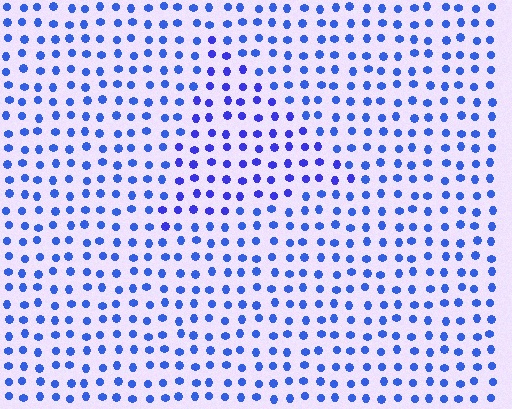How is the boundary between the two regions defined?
The boundary is defined purely by a slight shift in hue (about 17 degrees). Spacing, size, and orientation are identical on both sides.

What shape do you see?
I see a triangle.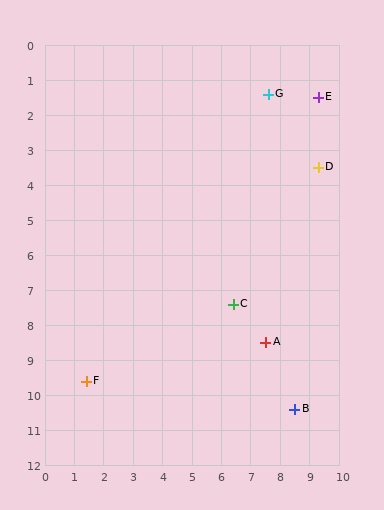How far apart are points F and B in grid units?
Points F and B are about 7.1 grid units apart.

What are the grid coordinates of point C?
Point C is at approximately (6.4, 7.4).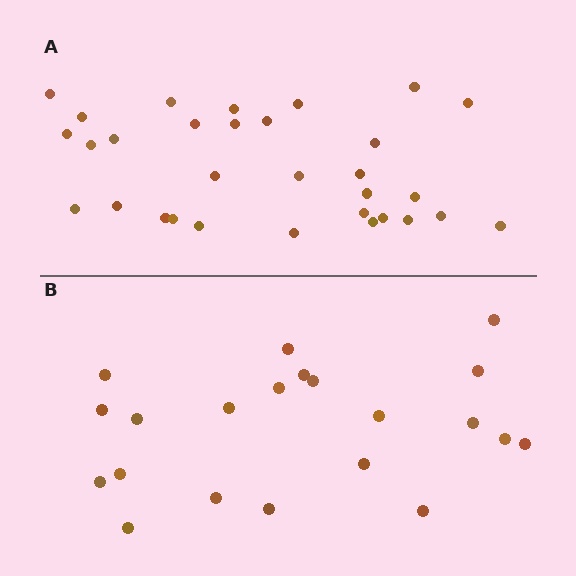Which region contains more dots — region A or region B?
Region A (the top region) has more dots.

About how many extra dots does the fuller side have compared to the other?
Region A has roughly 10 or so more dots than region B.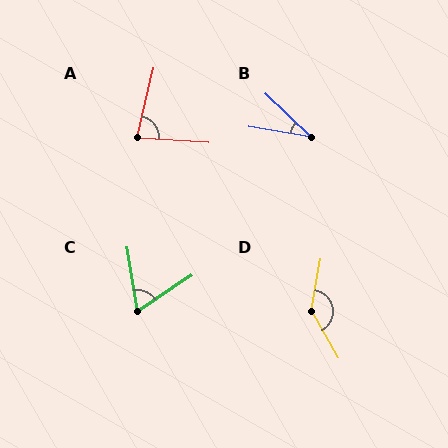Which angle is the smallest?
B, at approximately 34 degrees.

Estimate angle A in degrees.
Approximately 80 degrees.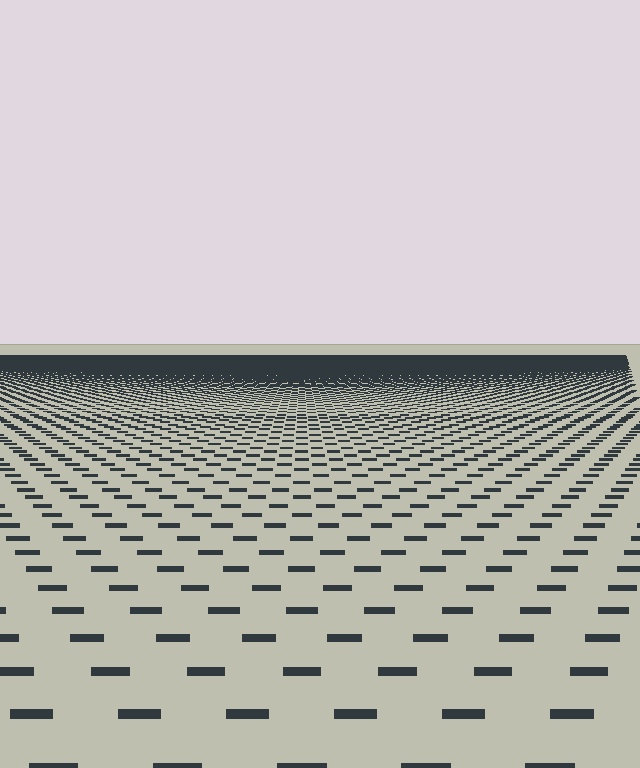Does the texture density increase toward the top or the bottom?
Density increases toward the top.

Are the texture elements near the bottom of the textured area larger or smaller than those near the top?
Larger. Near the bottom, elements are closer to the viewer and appear at a bigger on-screen size.